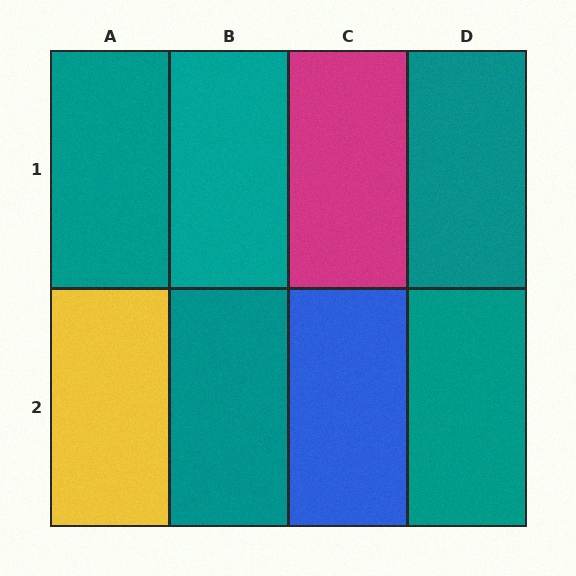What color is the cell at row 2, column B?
Teal.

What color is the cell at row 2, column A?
Yellow.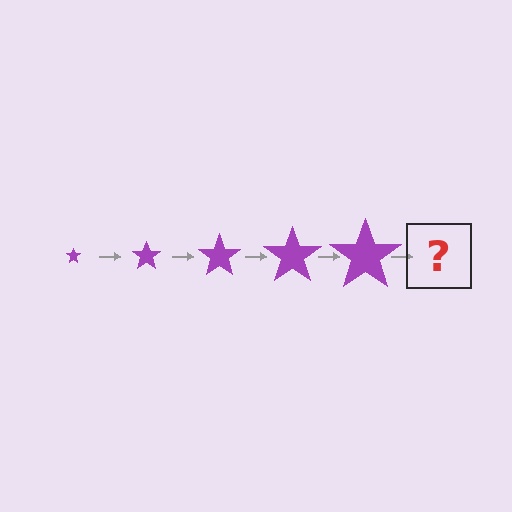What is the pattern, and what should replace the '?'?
The pattern is that the star gets progressively larger each step. The '?' should be a purple star, larger than the previous one.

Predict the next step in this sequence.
The next step is a purple star, larger than the previous one.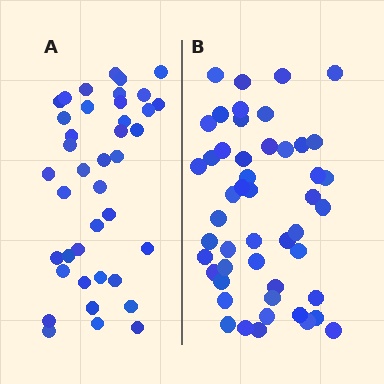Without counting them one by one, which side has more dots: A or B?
Region B (the right region) has more dots.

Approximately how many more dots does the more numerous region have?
Region B has roughly 8 or so more dots than region A.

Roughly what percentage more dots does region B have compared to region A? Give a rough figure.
About 20% more.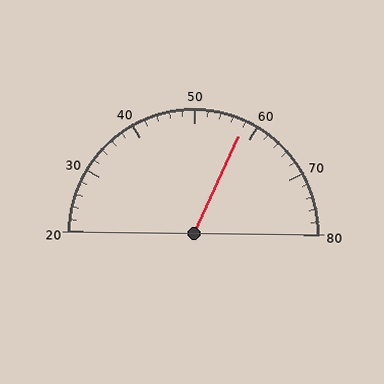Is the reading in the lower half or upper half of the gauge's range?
The reading is in the upper half of the range (20 to 80).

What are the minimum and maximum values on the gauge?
The gauge ranges from 20 to 80.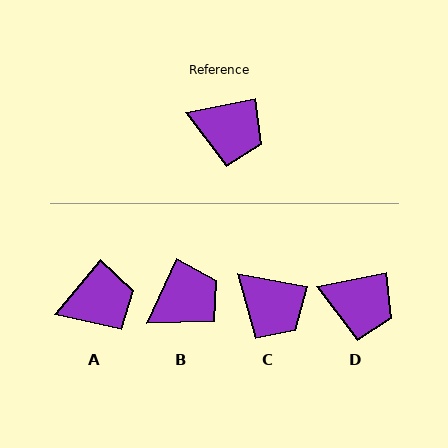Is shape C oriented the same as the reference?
No, it is off by about 22 degrees.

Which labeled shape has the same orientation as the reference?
D.